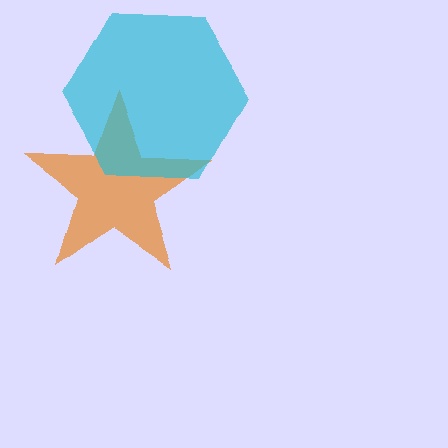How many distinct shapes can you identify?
There are 2 distinct shapes: an orange star, a cyan hexagon.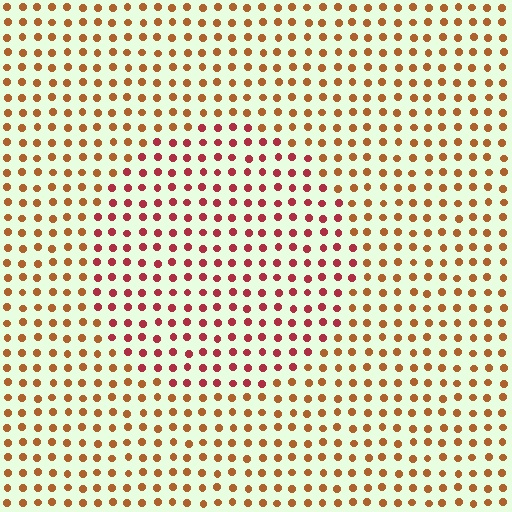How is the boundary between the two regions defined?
The boundary is defined purely by a slight shift in hue (about 34 degrees). Spacing, size, and orientation are identical on both sides.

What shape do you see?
I see a circle.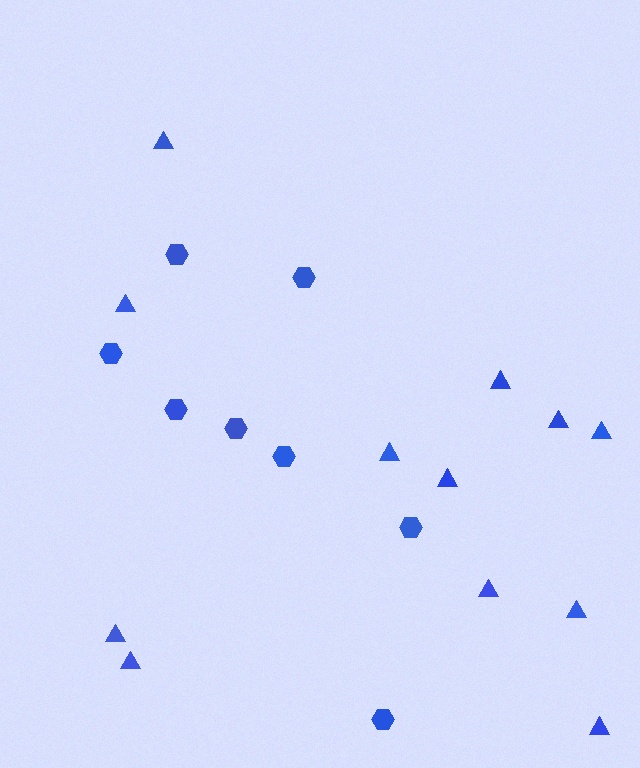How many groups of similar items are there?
There are 2 groups: one group of hexagons (8) and one group of triangles (12).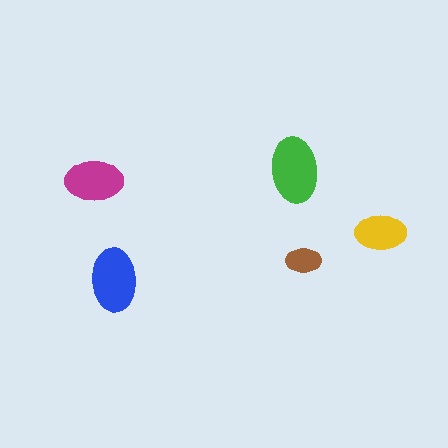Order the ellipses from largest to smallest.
the green one, the blue one, the magenta one, the yellow one, the brown one.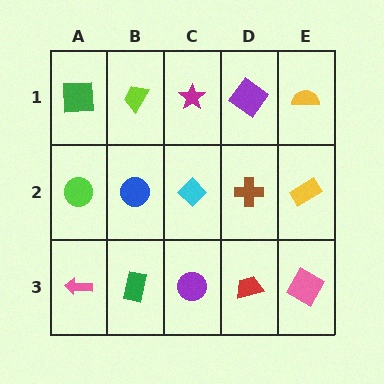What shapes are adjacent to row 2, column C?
A magenta star (row 1, column C), a purple circle (row 3, column C), a blue circle (row 2, column B), a brown cross (row 2, column D).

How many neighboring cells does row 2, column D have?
4.